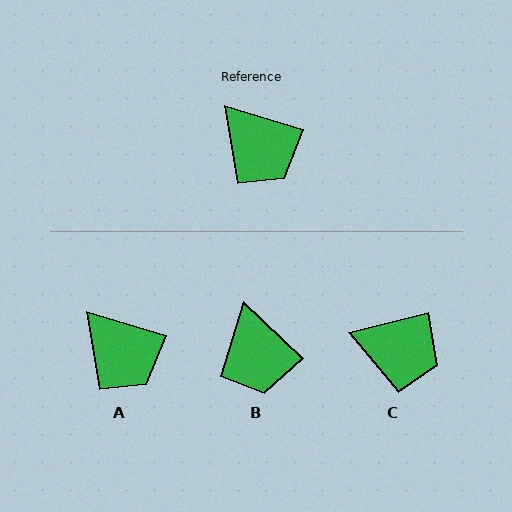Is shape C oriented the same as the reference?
No, it is off by about 31 degrees.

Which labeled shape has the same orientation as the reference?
A.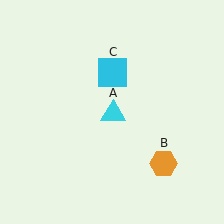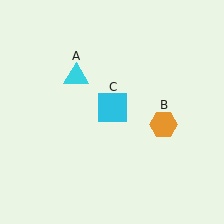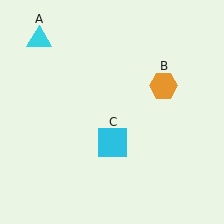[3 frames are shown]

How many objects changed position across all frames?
3 objects changed position: cyan triangle (object A), orange hexagon (object B), cyan square (object C).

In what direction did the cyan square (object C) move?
The cyan square (object C) moved down.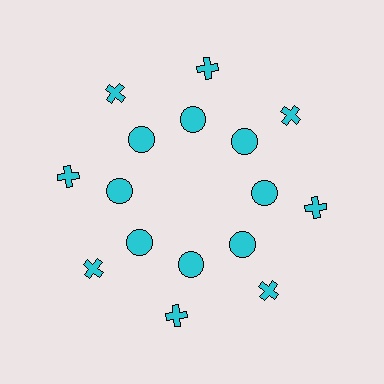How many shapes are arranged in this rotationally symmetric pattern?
There are 16 shapes, arranged in 8 groups of 2.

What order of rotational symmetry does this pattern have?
This pattern has 8-fold rotational symmetry.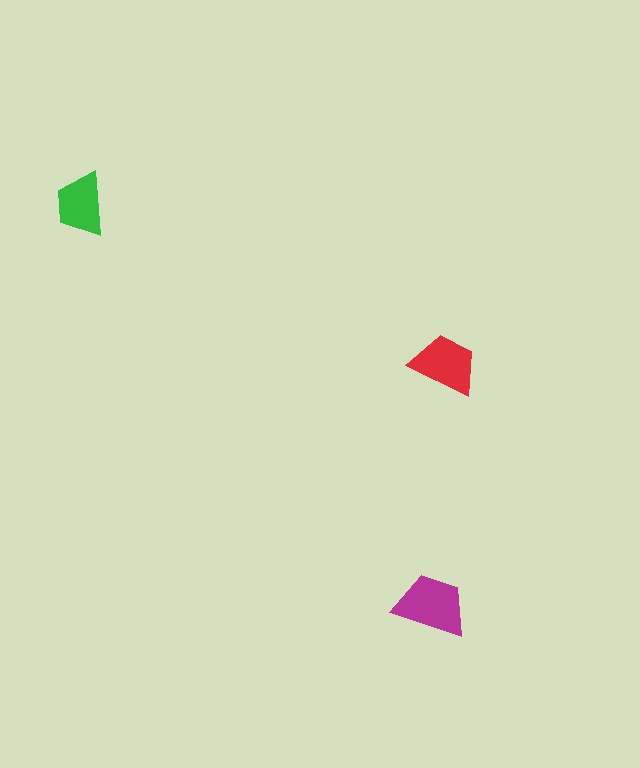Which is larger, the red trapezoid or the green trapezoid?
The red one.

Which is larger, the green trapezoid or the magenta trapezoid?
The magenta one.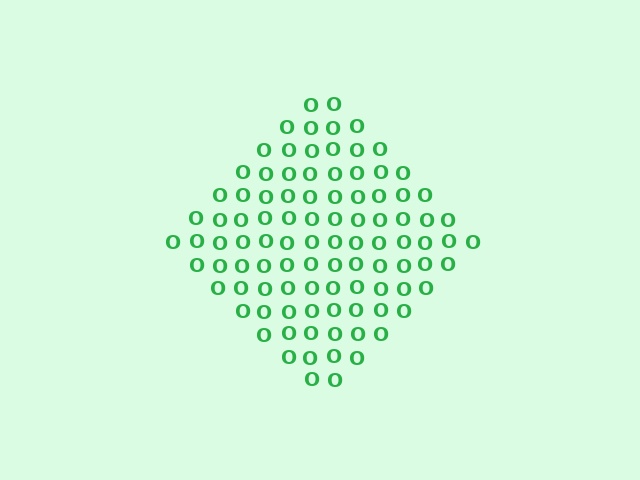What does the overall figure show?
The overall figure shows a diamond.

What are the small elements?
The small elements are letter O's.